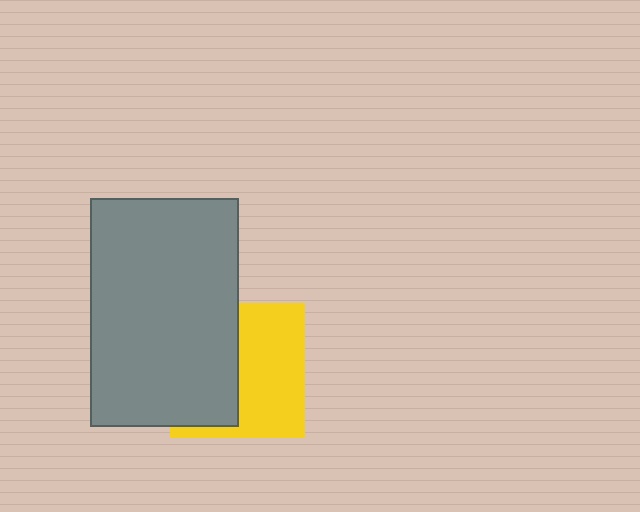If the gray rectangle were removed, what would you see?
You would see the complete yellow square.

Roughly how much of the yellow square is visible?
About half of it is visible (roughly 52%).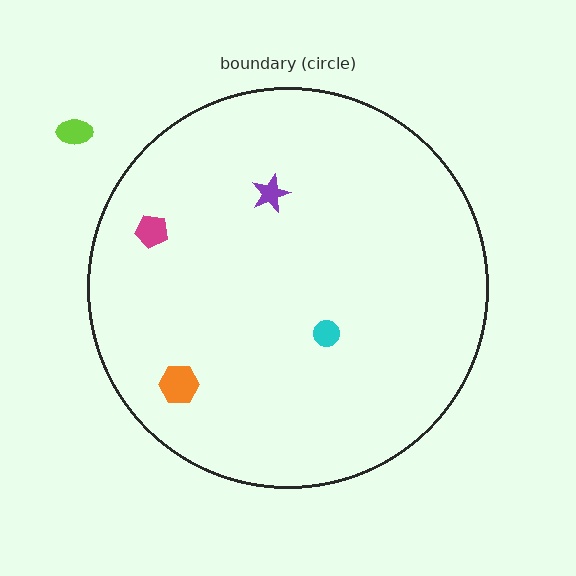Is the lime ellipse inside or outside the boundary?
Outside.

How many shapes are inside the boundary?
4 inside, 1 outside.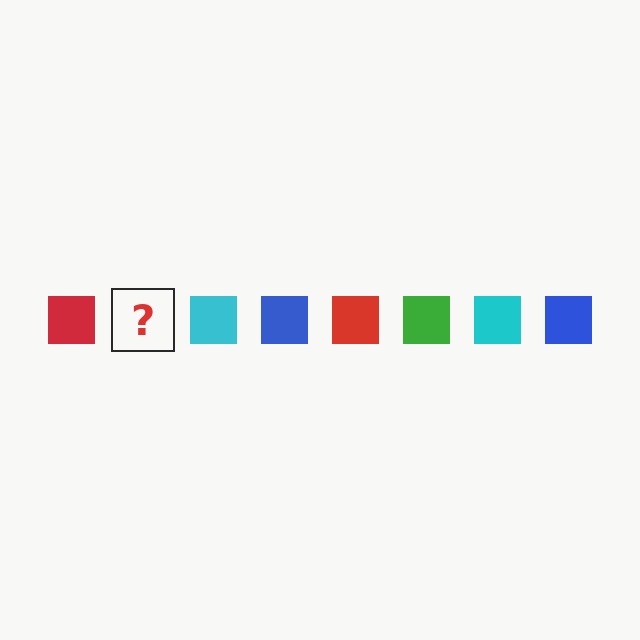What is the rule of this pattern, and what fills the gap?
The rule is that the pattern cycles through red, green, cyan, blue squares. The gap should be filled with a green square.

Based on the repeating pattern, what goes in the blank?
The blank should be a green square.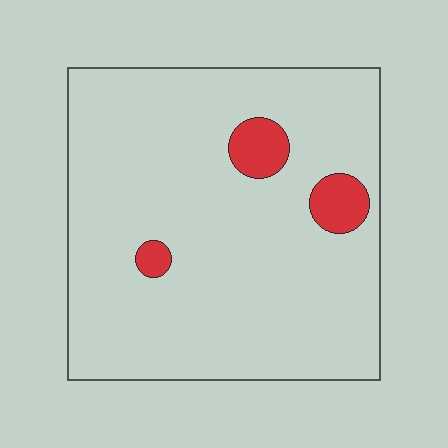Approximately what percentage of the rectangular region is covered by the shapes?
Approximately 5%.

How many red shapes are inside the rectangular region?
3.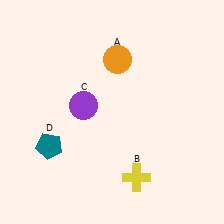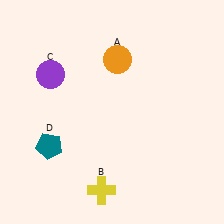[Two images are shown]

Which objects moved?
The objects that moved are: the yellow cross (B), the purple circle (C).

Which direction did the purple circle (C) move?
The purple circle (C) moved left.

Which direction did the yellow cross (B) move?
The yellow cross (B) moved left.